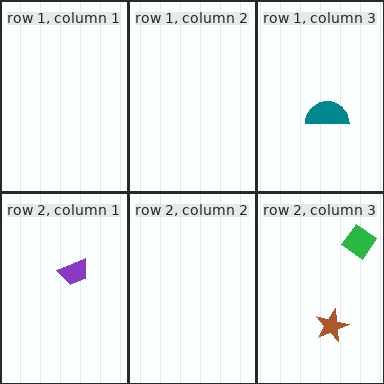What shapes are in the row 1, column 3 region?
The teal semicircle.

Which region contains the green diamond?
The row 2, column 3 region.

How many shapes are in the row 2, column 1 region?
1.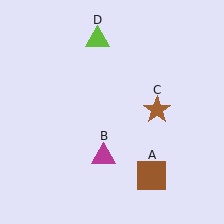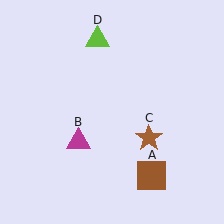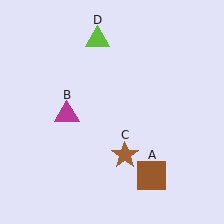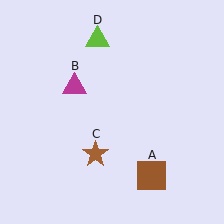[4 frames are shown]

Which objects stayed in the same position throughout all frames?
Brown square (object A) and lime triangle (object D) remained stationary.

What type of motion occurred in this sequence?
The magenta triangle (object B), brown star (object C) rotated clockwise around the center of the scene.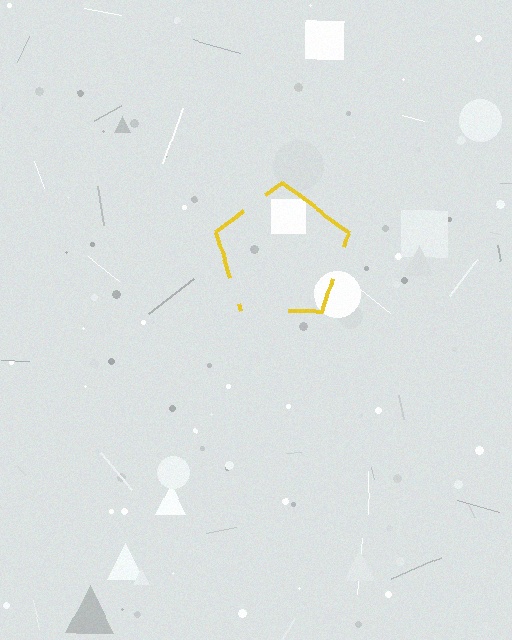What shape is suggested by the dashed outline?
The dashed outline suggests a pentagon.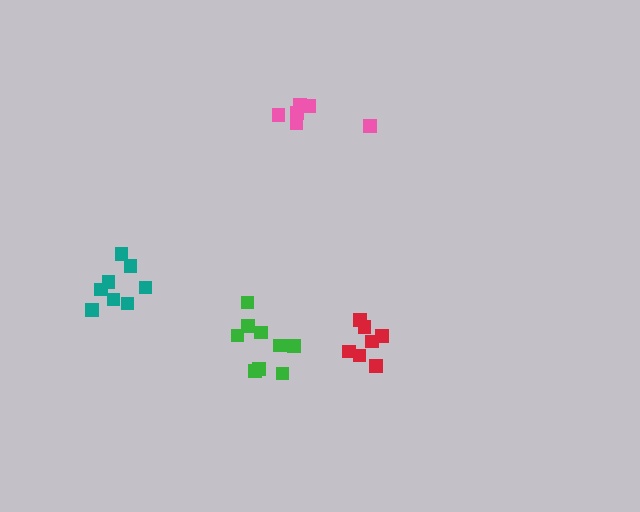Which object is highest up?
The pink cluster is topmost.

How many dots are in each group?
Group 1: 7 dots, Group 2: 8 dots, Group 3: 9 dots, Group 4: 6 dots (30 total).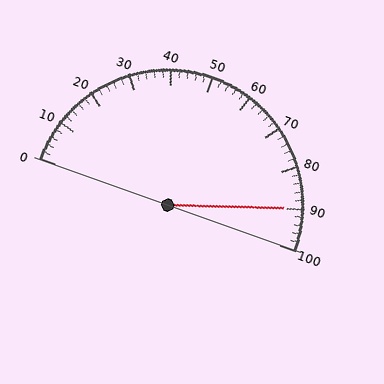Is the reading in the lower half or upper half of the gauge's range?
The reading is in the upper half of the range (0 to 100).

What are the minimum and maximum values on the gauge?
The gauge ranges from 0 to 100.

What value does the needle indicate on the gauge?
The needle indicates approximately 90.